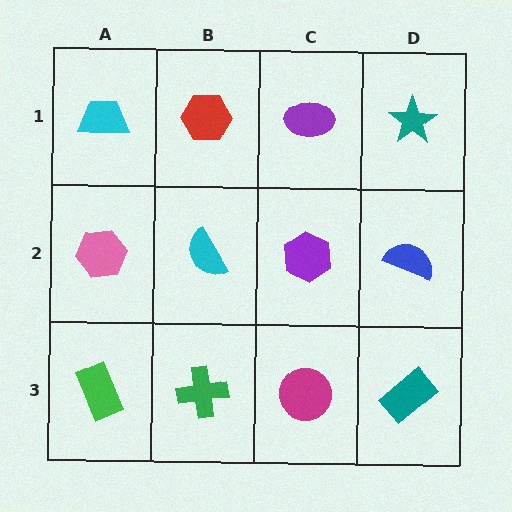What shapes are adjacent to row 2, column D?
A teal star (row 1, column D), a teal rectangle (row 3, column D), a purple hexagon (row 2, column C).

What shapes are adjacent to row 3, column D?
A blue semicircle (row 2, column D), a magenta circle (row 3, column C).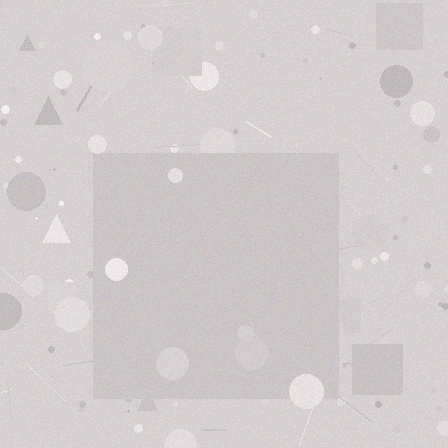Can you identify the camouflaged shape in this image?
The camouflaged shape is a square.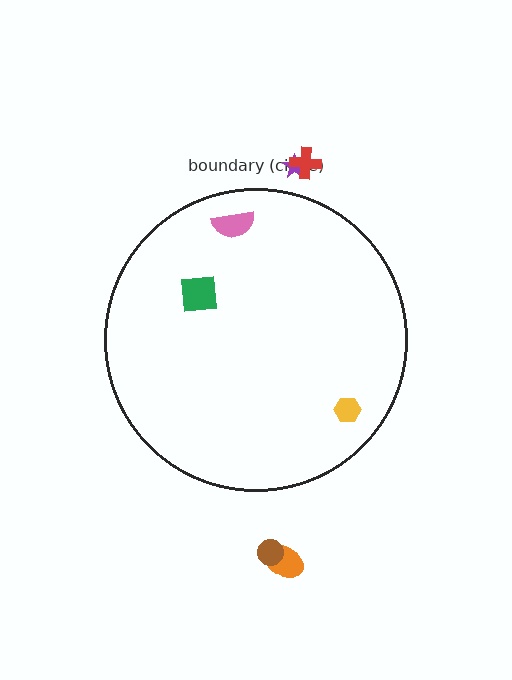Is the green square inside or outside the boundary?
Inside.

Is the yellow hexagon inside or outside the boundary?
Inside.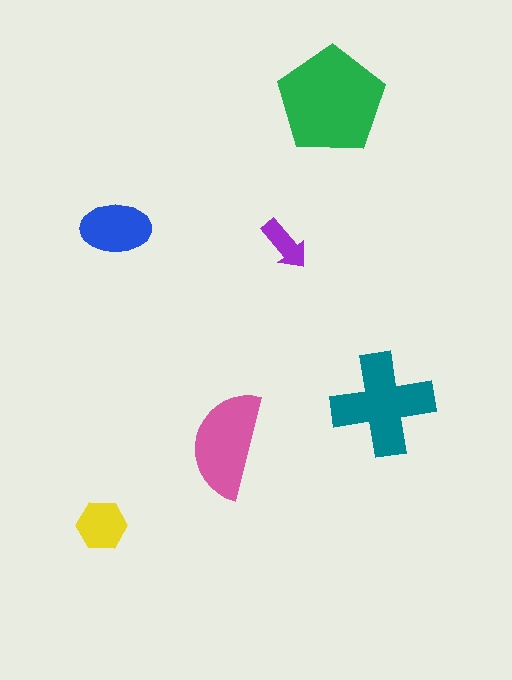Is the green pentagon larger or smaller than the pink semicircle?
Larger.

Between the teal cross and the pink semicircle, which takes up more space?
The teal cross.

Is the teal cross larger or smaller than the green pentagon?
Smaller.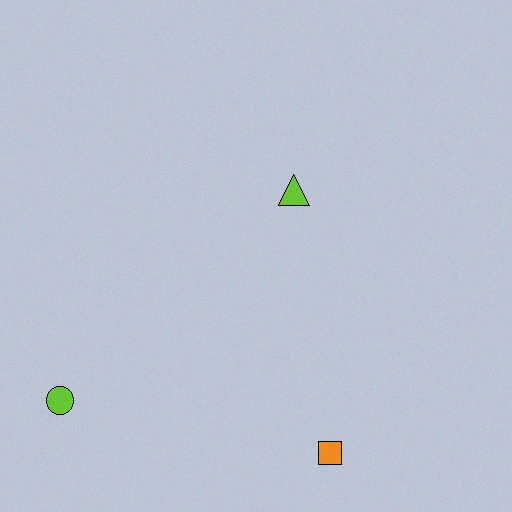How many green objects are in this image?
There are no green objects.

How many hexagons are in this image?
There are no hexagons.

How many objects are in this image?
There are 3 objects.